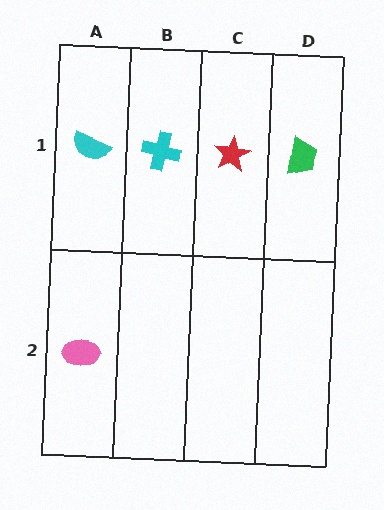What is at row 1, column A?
A cyan semicircle.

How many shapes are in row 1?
4 shapes.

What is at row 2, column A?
A pink ellipse.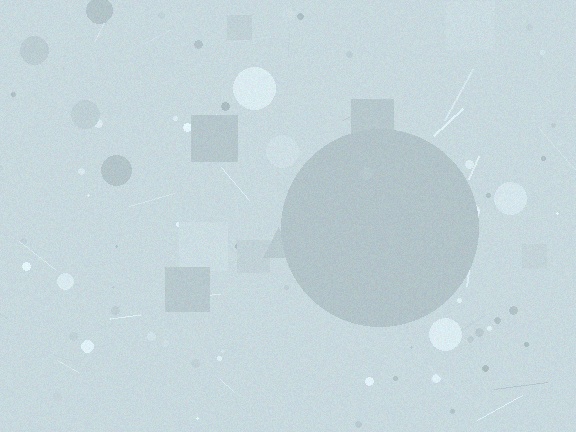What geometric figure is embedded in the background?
A circle is embedded in the background.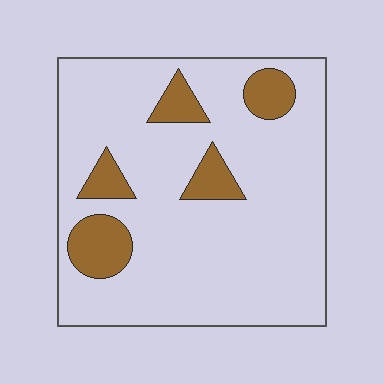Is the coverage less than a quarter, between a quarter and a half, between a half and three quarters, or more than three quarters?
Less than a quarter.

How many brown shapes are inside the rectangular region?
5.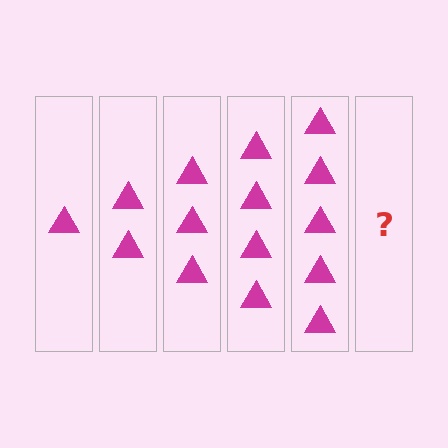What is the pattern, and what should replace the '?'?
The pattern is that each step adds one more triangle. The '?' should be 6 triangles.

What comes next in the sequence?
The next element should be 6 triangles.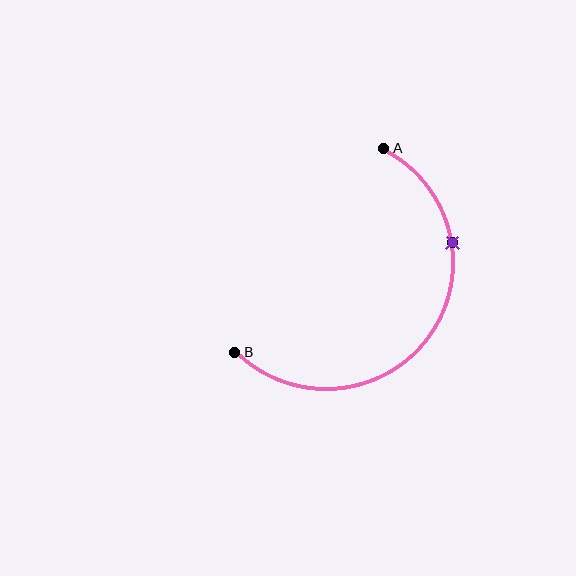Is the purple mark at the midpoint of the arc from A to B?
No. The purple mark lies on the arc but is closer to endpoint A. The arc midpoint would be at the point on the curve equidistant along the arc from both A and B.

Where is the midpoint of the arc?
The arc midpoint is the point on the curve farthest from the straight line joining A and B. It sits below and to the right of that line.